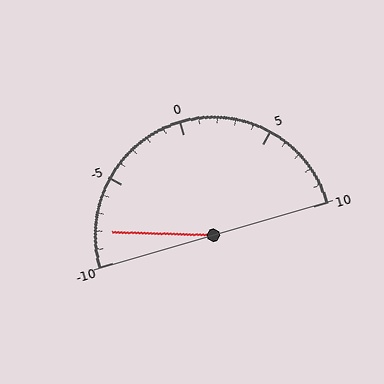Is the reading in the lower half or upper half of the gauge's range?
The reading is in the lower half of the range (-10 to 10).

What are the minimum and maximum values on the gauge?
The gauge ranges from -10 to 10.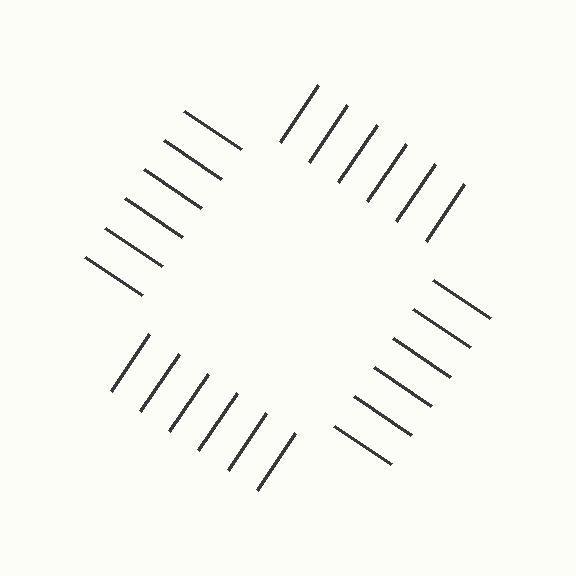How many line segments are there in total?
24 — 6 along each of the 4 edges.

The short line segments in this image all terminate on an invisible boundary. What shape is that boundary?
An illusory square — the line segments terminate on its edges but no continuous stroke is drawn.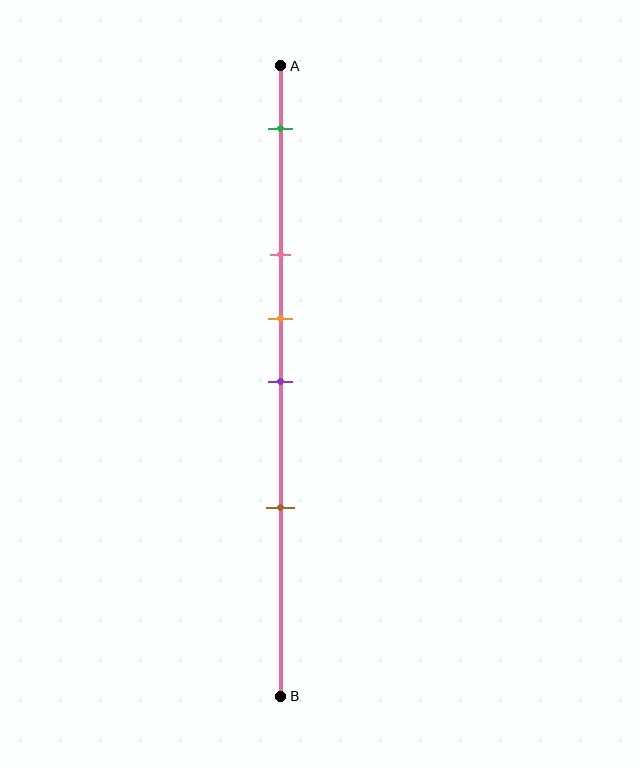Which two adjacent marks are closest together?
The orange and purple marks are the closest adjacent pair.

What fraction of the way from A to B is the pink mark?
The pink mark is approximately 30% (0.3) of the way from A to B.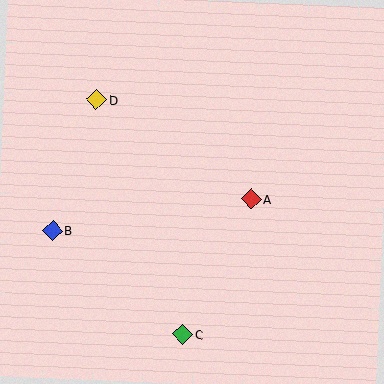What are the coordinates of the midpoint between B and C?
The midpoint between B and C is at (118, 282).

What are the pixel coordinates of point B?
Point B is at (53, 230).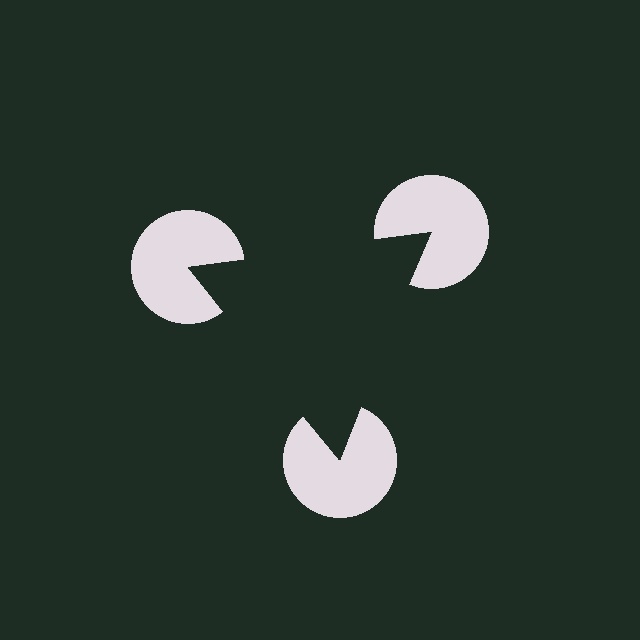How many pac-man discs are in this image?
There are 3 — one at each vertex of the illusory triangle.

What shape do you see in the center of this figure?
An illusory triangle — its edges are inferred from the aligned wedge cuts in the pac-man discs, not physically drawn.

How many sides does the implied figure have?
3 sides.